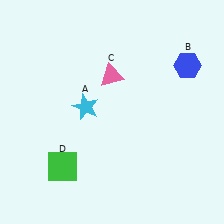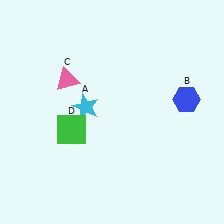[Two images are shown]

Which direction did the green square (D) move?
The green square (D) moved up.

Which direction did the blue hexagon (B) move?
The blue hexagon (B) moved down.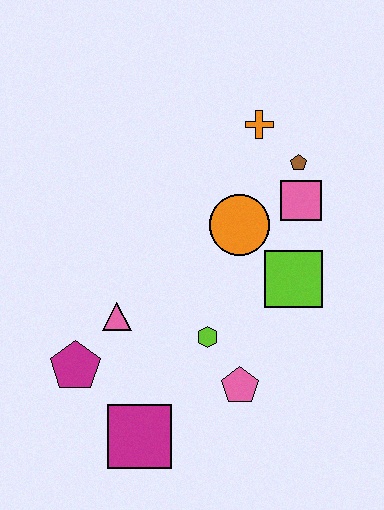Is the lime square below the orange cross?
Yes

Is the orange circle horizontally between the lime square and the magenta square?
Yes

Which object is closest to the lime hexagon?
The pink pentagon is closest to the lime hexagon.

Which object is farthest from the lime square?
The magenta pentagon is farthest from the lime square.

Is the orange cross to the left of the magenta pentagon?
No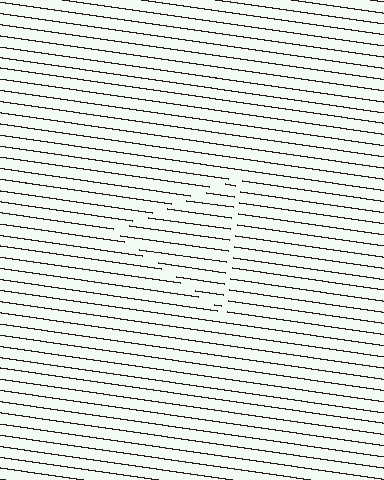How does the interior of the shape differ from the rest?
The interior of the shape contains the same grating, shifted by half a period — the contour is defined by the phase discontinuity where line-ends from the inner and outer gratings abut.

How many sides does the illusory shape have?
3 sides — the line-ends trace a triangle.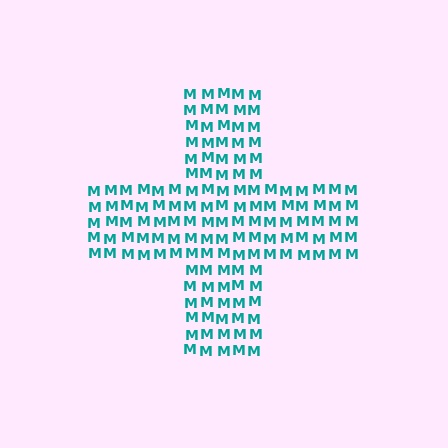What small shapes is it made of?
It is made of small letter M's.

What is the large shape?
The large shape is a cross.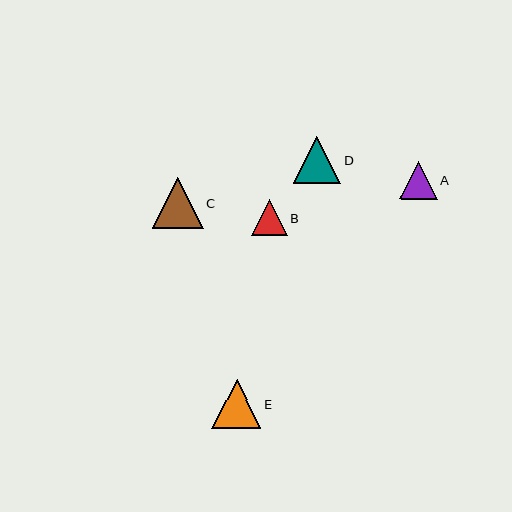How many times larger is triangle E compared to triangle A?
Triangle E is approximately 1.3 times the size of triangle A.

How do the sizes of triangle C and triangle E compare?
Triangle C and triangle E are approximately the same size.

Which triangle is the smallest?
Triangle B is the smallest with a size of approximately 36 pixels.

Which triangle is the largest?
Triangle C is the largest with a size of approximately 51 pixels.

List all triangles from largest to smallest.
From largest to smallest: C, E, D, A, B.